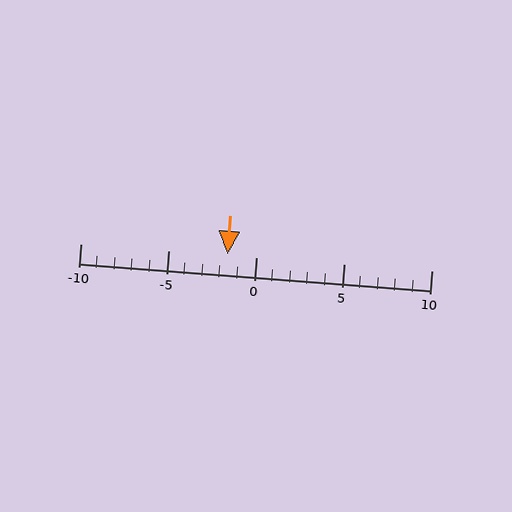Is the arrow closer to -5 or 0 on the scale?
The arrow is closer to 0.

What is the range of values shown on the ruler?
The ruler shows values from -10 to 10.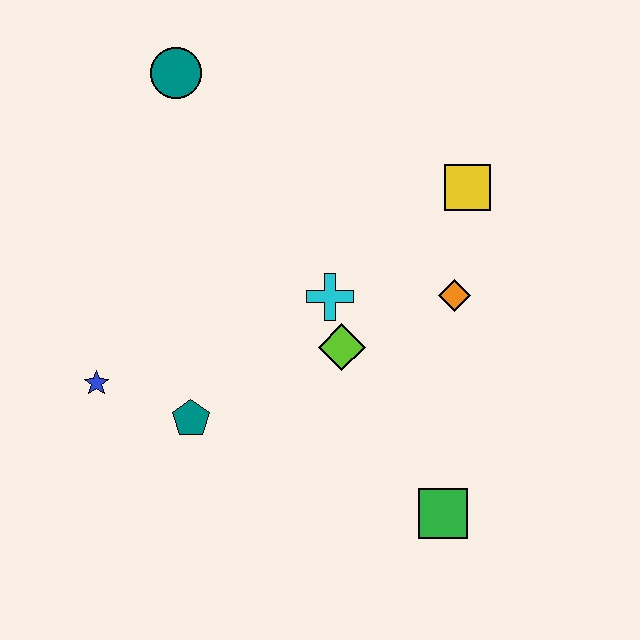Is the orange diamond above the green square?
Yes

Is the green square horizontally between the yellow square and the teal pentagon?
Yes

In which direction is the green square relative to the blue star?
The green square is to the right of the blue star.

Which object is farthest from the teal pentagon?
The yellow square is farthest from the teal pentagon.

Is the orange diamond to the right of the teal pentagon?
Yes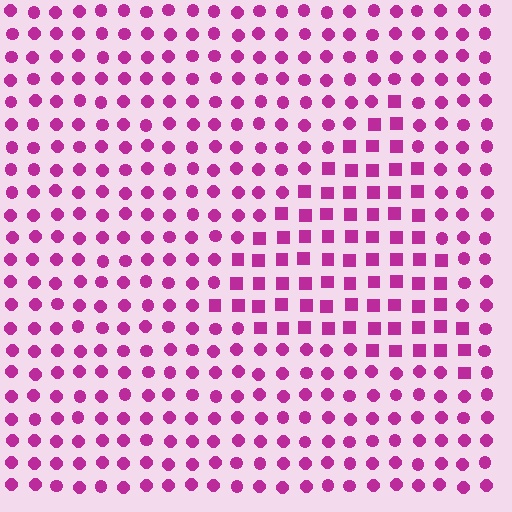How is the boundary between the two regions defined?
The boundary is defined by a change in element shape: squares inside vs. circles outside. All elements share the same color and spacing.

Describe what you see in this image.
The image is filled with small magenta elements arranged in a uniform grid. A triangle-shaped region contains squares, while the surrounding area contains circles. The boundary is defined purely by the change in element shape.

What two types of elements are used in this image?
The image uses squares inside the triangle region and circles outside it.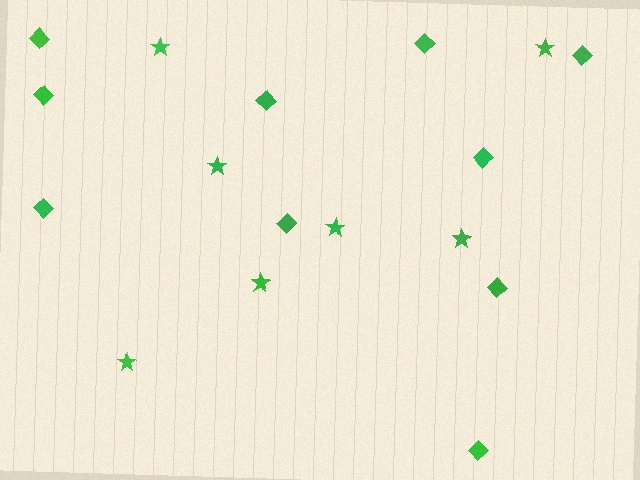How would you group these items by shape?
There are 2 groups: one group of stars (7) and one group of diamonds (10).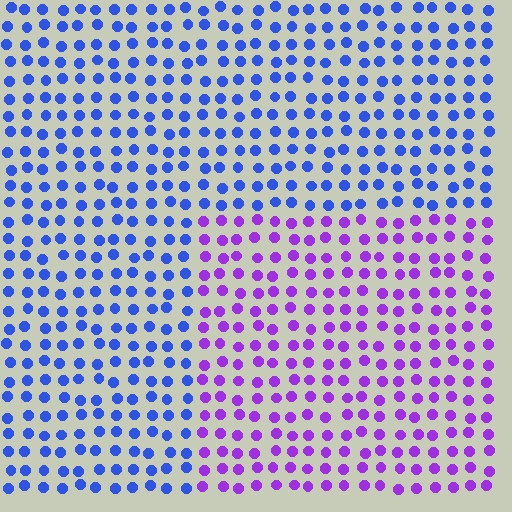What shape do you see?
I see a rectangle.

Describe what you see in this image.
The image is filled with small blue elements in a uniform arrangement. A rectangle-shaped region is visible where the elements are tinted to a slightly different hue, forming a subtle color boundary.